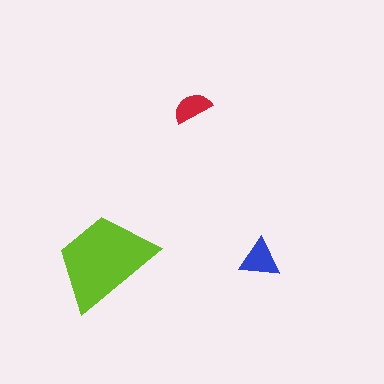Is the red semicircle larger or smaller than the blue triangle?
Smaller.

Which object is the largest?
The lime trapezoid.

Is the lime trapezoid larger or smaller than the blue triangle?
Larger.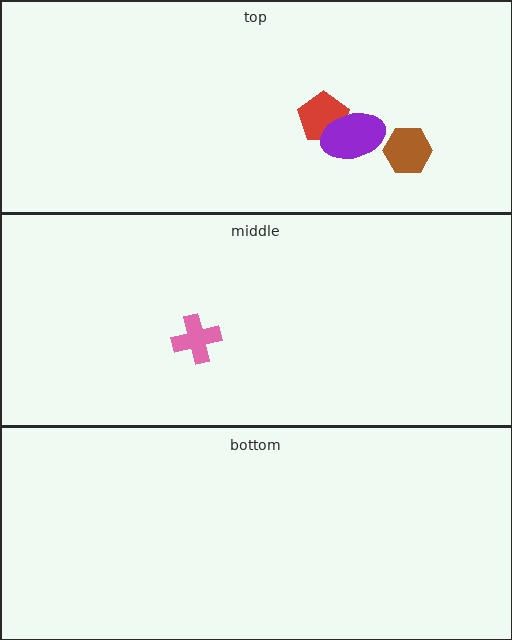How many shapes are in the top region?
3.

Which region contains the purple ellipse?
The top region.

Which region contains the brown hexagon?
The top region.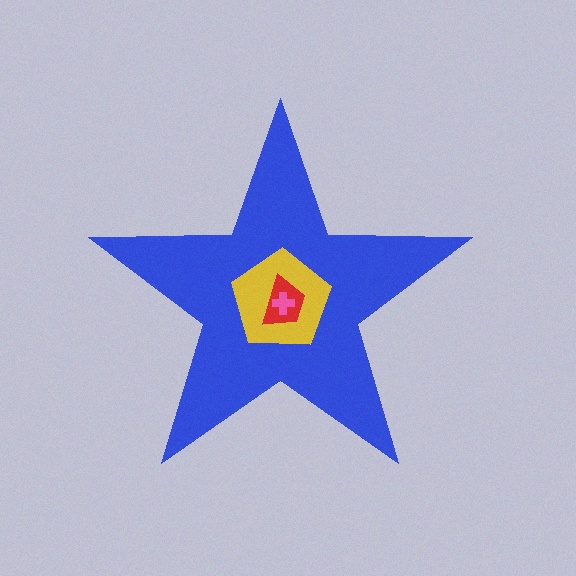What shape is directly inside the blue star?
The yellow pentagon.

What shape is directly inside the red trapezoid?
The pink cross.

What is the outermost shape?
The blue star.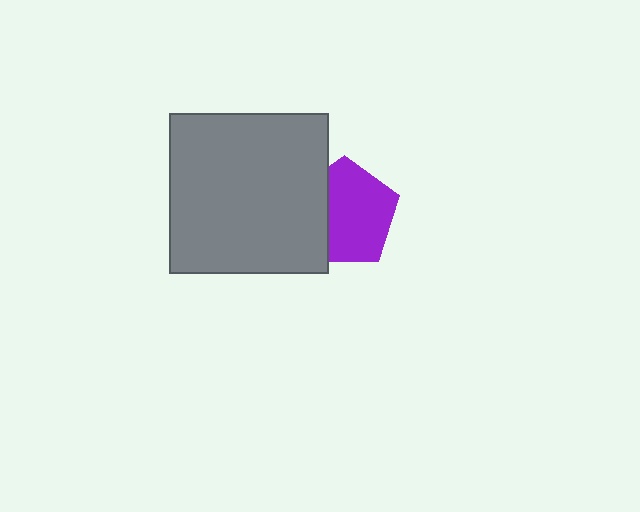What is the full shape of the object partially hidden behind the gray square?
The partially hidden object is a purple pentagon.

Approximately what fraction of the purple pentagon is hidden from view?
Roughly 32% of the purple pentagon is hidden behind the gray square.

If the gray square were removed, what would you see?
You would see the complete purple pentagon.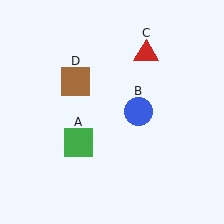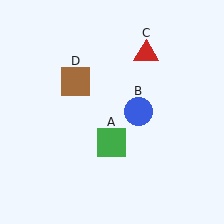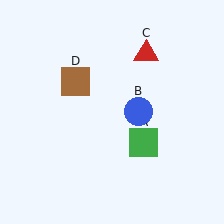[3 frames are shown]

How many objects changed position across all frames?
1 object changed position: green square (object A).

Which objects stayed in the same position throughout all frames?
Blue circle (object B) and red triangle (object C) and brown square (object D) remained stationary.